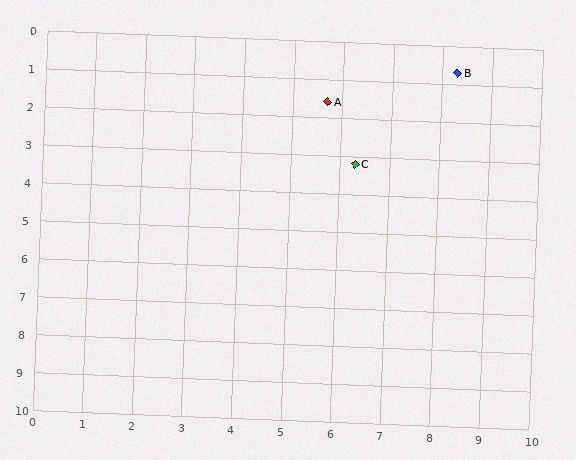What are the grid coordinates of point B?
Point B is at approximately (8.3, 0.7).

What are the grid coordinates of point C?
Point C is at approximately (6.3, 3.2).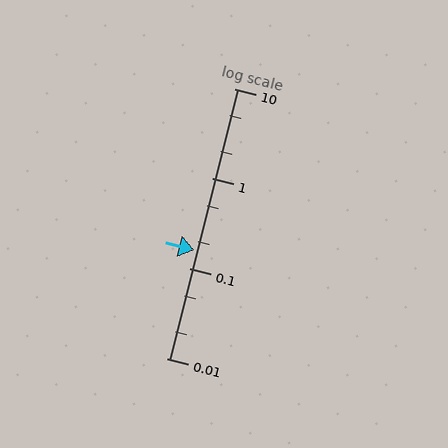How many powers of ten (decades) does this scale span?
The scale spans 3 decades, from 0.01 to 10.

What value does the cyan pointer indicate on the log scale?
The pointer indicates approximately 0.16.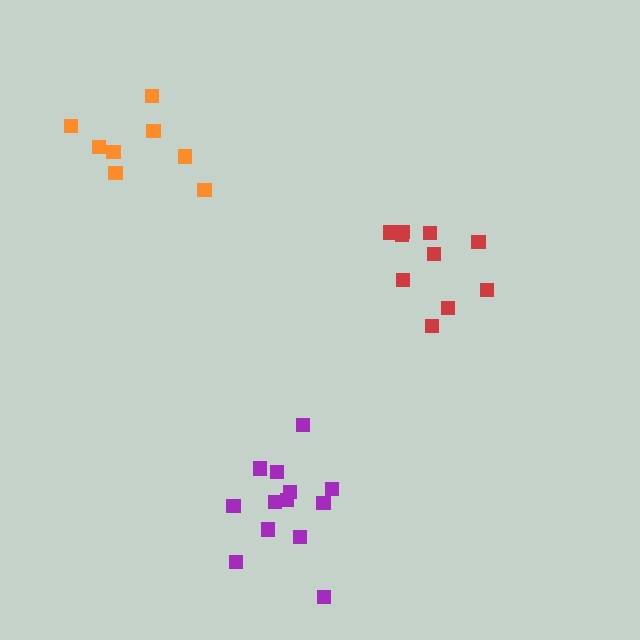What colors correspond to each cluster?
The clusters are colored: purple, red, orange.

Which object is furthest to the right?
The red cluster is rightmost.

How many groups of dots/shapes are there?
There are 3 groups.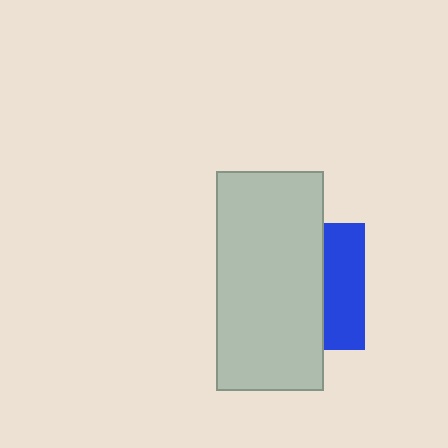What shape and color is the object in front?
The object in front is a light gray rectangle.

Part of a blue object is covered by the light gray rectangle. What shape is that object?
It is a square.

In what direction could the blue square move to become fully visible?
The blue square could move right. That would shift it out from behind the light gray rectangle entirely.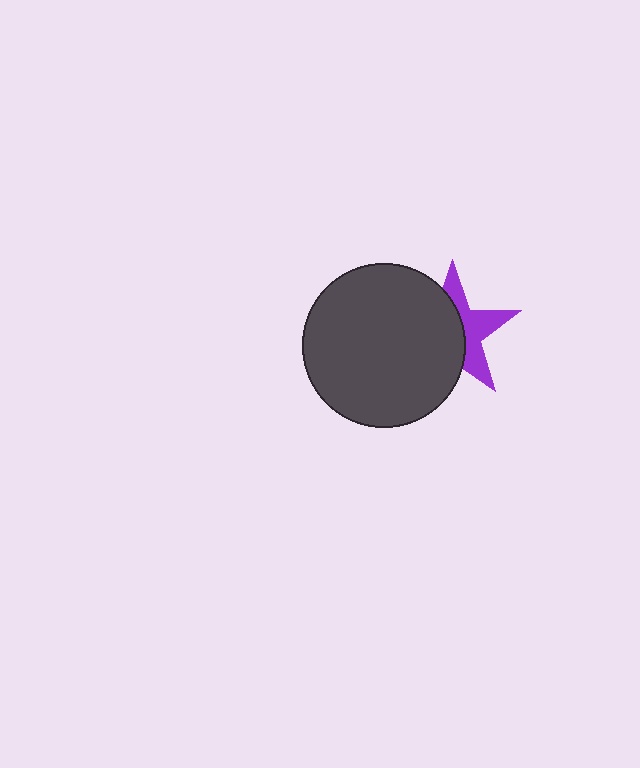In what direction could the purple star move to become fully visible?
The purple star could move right. That would shift it out from behind the dark gray circle entirely.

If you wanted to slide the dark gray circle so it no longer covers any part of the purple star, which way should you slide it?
Slide it left — that is the most direct way to separate the two shapes.